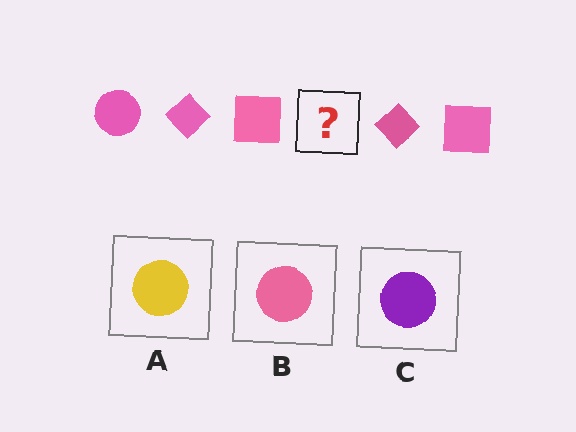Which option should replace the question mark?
Option B.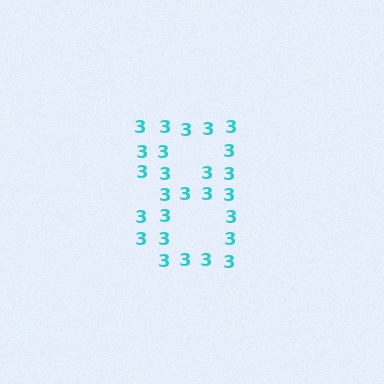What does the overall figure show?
The overall figure shows the digit 8.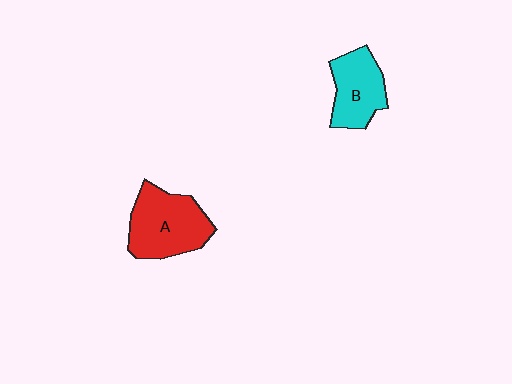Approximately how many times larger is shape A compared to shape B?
Approximately 1.3 times.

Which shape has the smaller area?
Shape B (cyan).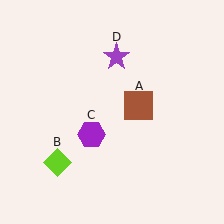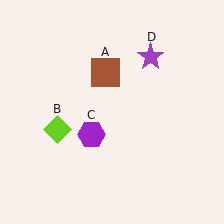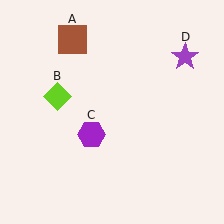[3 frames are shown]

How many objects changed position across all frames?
3 objects changed position: brown square (object A), lime diamond (object B), purple star (object D).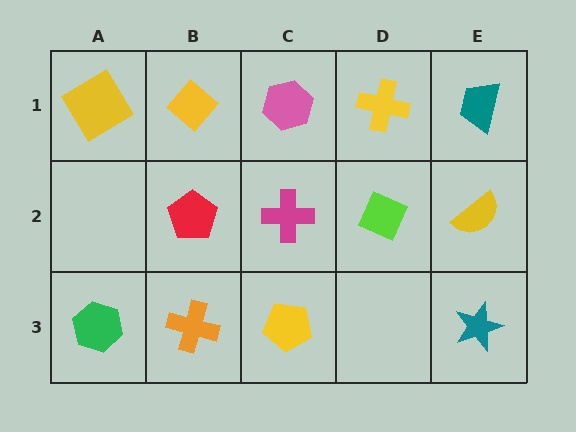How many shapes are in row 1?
5 shapes.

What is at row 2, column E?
A yellow semicircle.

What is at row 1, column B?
A yellow diamond.